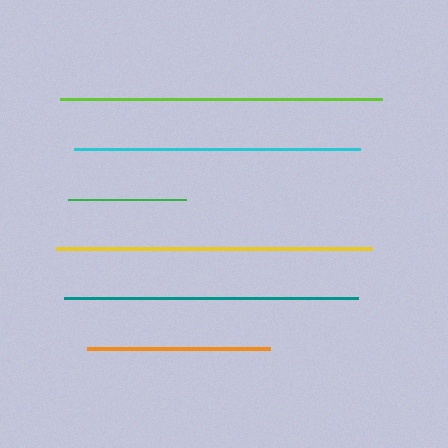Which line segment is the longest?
The lime line is the longest at approximately 322 pixels.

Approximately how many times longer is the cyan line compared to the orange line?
The cyan line is approximately 1.6 times the length of the orange line.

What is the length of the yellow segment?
The yellow segment is approximately 317 pixels long.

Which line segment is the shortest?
The green line is the shortest at approximately 118 pixels.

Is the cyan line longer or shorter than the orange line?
The cyan line is longer than the orange line.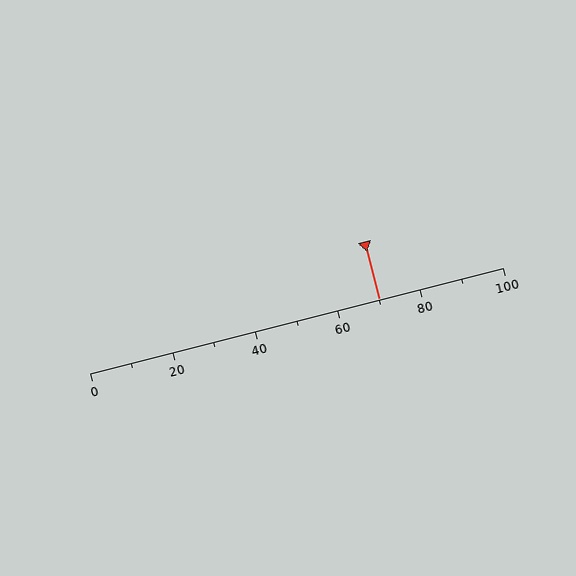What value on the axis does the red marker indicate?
The marker indicates approximately 70.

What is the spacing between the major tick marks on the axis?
The major ticks are spaced 20 apart.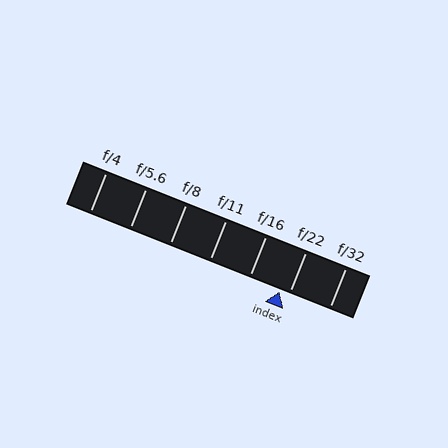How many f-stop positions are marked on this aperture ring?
There are 7 f-stop positions marked.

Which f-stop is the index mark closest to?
The index mark is closest to f/22.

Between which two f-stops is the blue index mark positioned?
The index mark is between f/16 and f/22.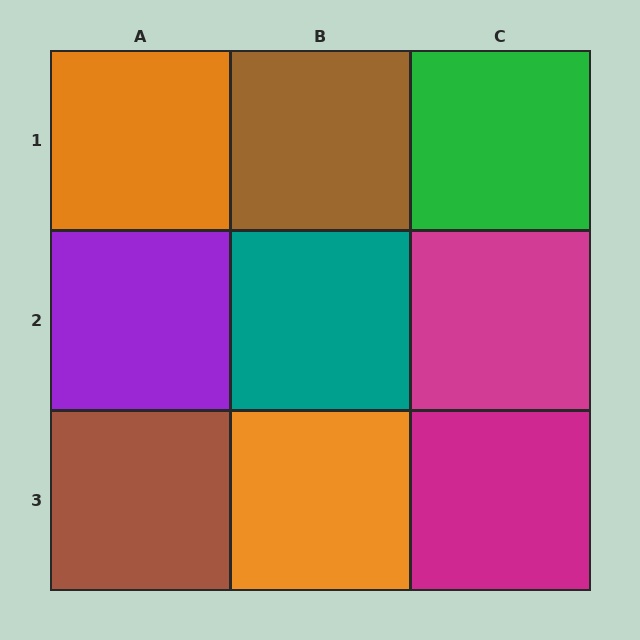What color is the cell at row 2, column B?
Teal.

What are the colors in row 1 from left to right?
Orange, brown, green.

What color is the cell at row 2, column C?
Magenta.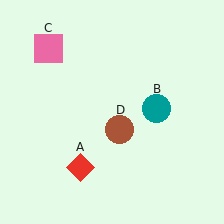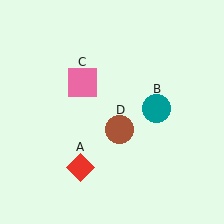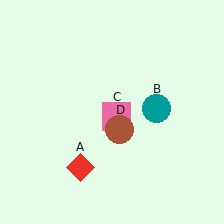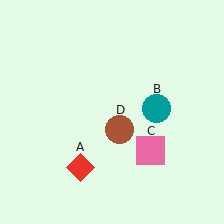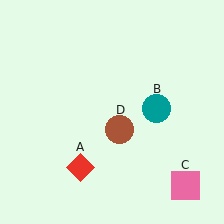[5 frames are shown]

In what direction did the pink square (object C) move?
The pink square (object C) moved down and to the right.